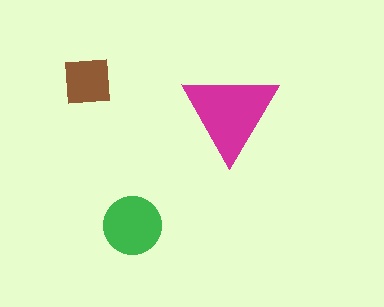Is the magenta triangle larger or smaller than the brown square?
Larger.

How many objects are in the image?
There are 3 objects in the image.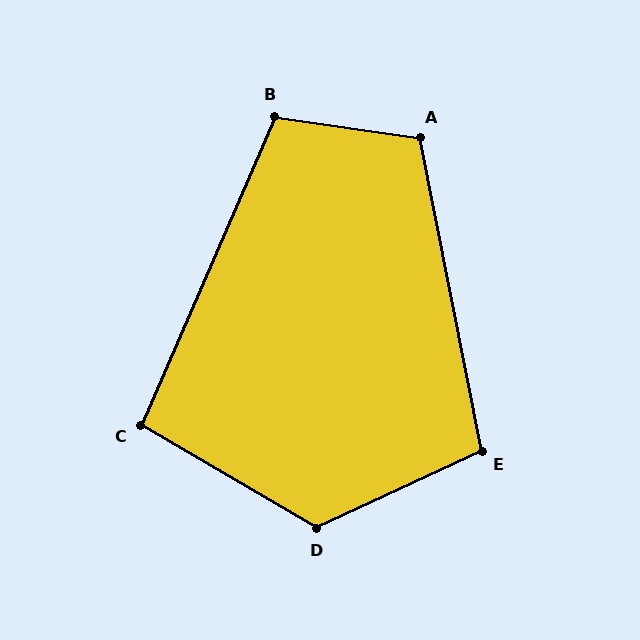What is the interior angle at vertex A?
Approximately 109 degrees (obtuse).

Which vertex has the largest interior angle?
D, at approximately 125 degrees.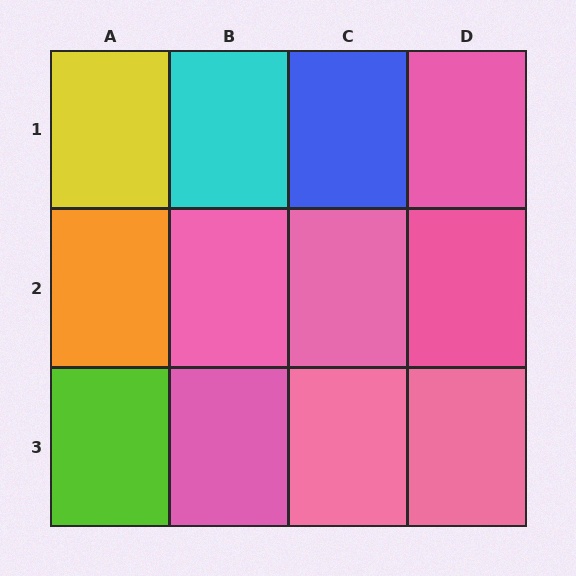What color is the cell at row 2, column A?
Orange.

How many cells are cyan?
1 cell is cyan.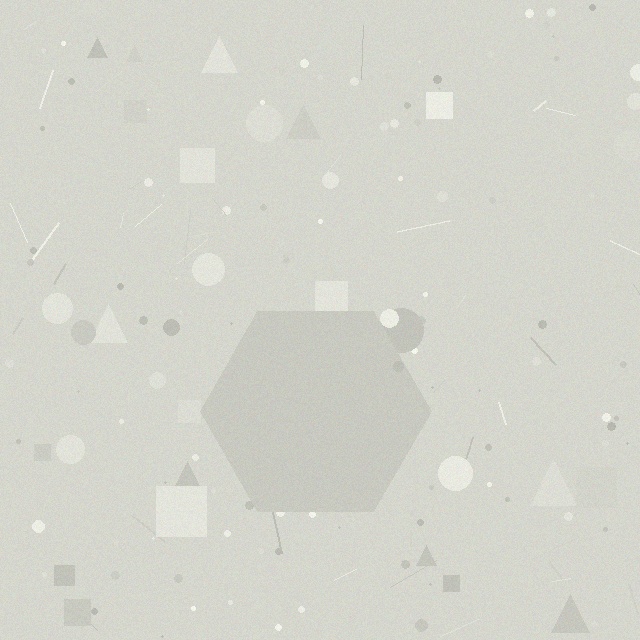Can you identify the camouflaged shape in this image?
The camouflaged shape is a hexagon.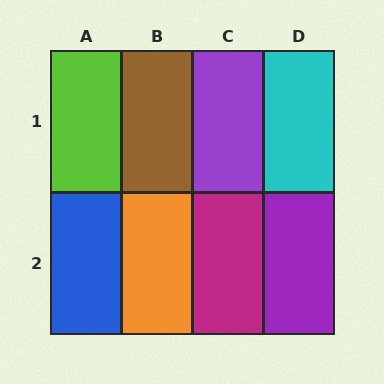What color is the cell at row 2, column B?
Orange.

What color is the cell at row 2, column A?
Blue.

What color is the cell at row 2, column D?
Purple.